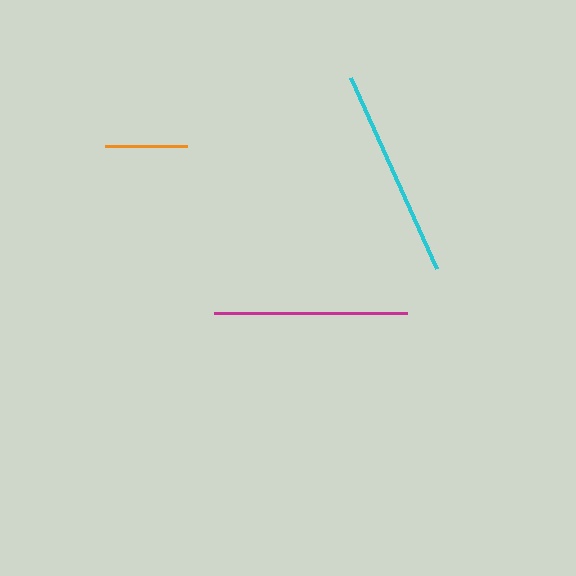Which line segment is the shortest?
The orange line is the shortest at approximately 81 pixels.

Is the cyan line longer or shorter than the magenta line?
The cyan line is longer than the magenta line.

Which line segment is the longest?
The cyan line is the longest at approximately 210 pixels.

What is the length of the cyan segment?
The cyan segment is approximately 210 pixels long.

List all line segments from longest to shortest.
From longest to shortest: cyan, magenta, orange.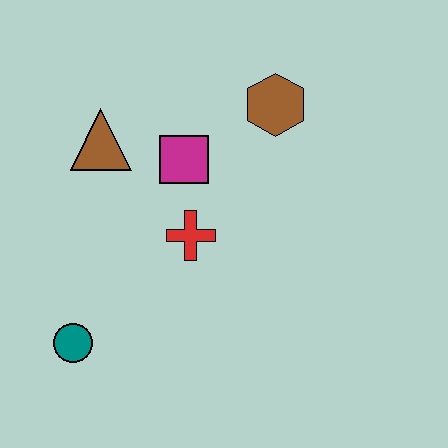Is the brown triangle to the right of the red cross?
No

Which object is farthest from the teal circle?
The brown hexagon is farthest from the teal circle.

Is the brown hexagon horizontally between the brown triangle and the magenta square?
No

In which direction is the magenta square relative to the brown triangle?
The magenta square is to the right of the brown triangle.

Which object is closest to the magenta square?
The red cross is closest to the magenta square.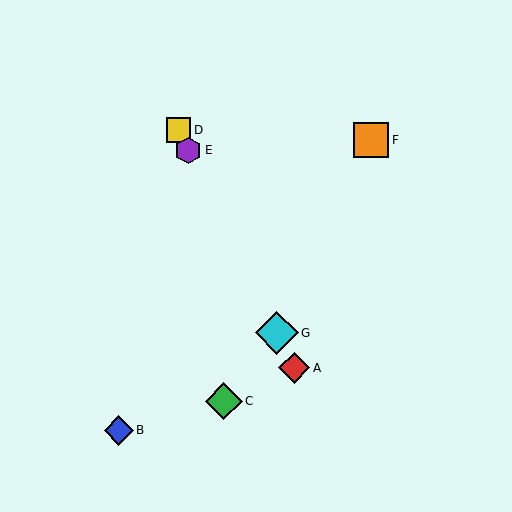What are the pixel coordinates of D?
Object D is at (178, 130).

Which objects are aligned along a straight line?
Objects A, D, E, G are aligned along a straight line.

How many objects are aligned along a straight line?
4 objects (A, D, E, G) are aligned along a straight line.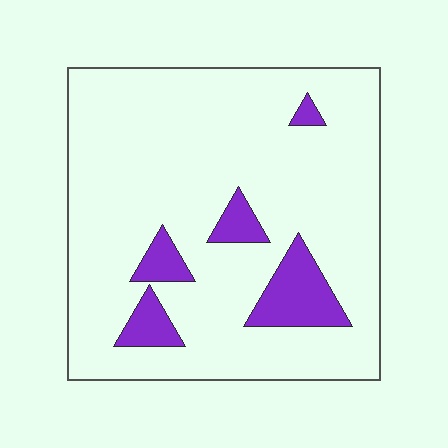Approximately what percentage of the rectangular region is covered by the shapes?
Approximately 10%.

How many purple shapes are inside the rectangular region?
5.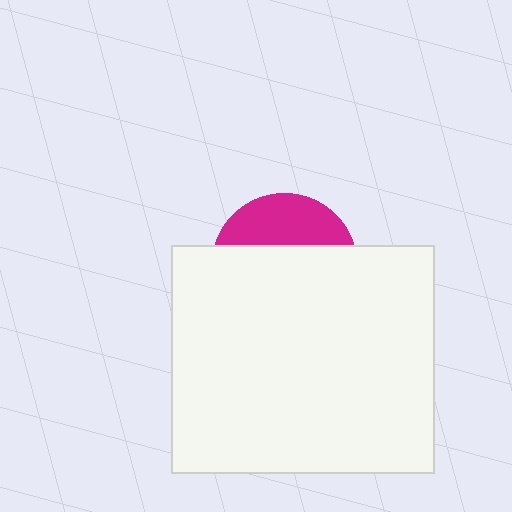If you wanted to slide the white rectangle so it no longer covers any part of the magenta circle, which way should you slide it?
Slide it down — that is the most direct way to separate the two shapes.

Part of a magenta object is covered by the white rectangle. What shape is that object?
It is a circle.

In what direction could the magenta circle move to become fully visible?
The magenta circle could move up. That would shift it out from behind the white rectangle entirely.